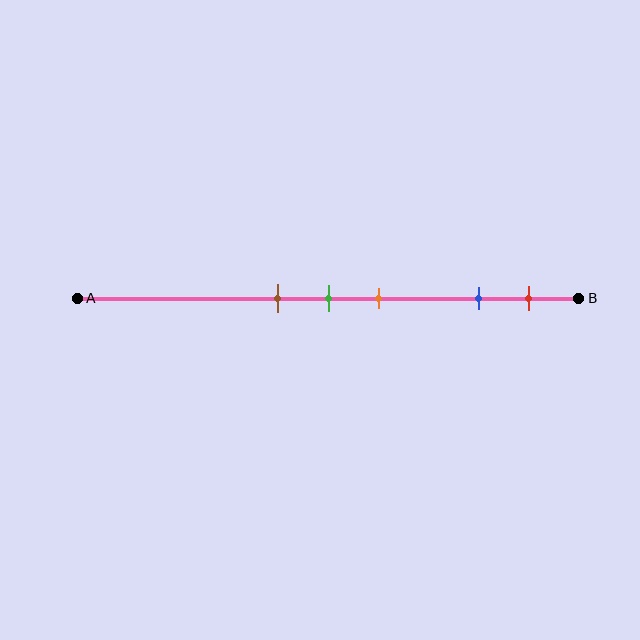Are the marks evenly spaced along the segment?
No, the marks are not evenly spaced.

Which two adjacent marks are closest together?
The brown and green marks are the closest adjacent pair.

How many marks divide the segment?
There are 5 marks dividing the segment.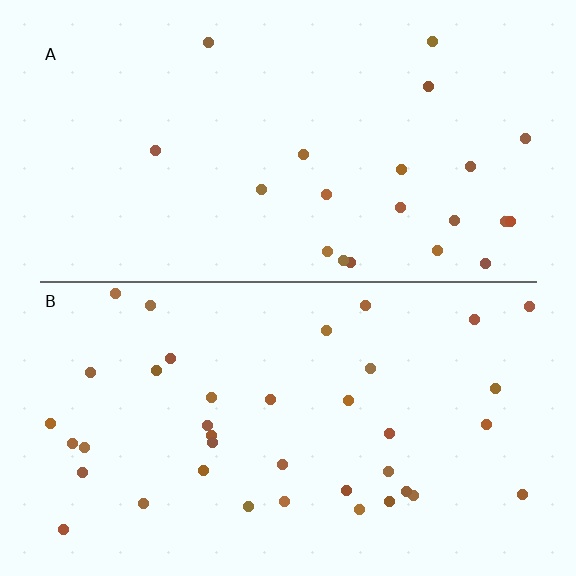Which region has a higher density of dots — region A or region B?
B (the bottom).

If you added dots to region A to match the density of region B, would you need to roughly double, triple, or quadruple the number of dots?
Approximately double.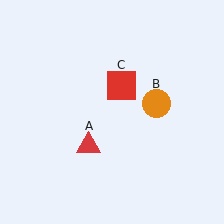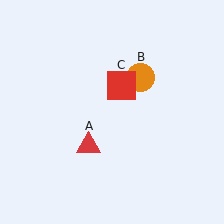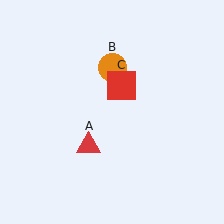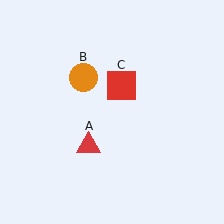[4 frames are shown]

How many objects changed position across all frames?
1 object changed position: orange circle (object B).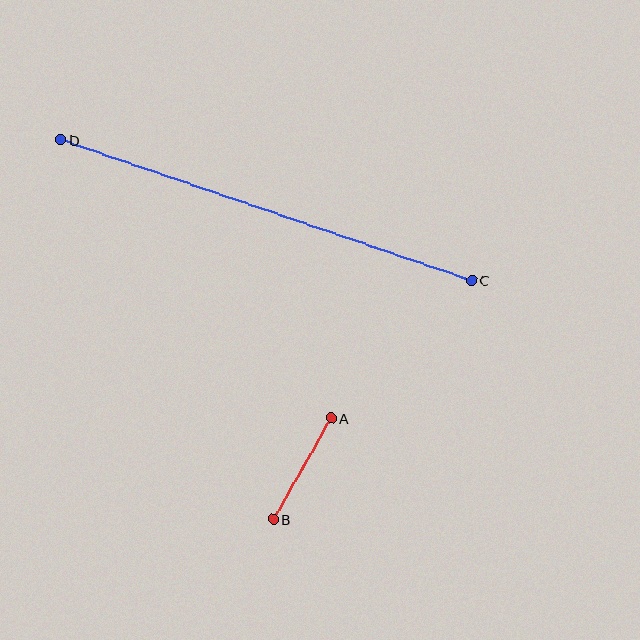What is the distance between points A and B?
The distance is approximately 116 pixels.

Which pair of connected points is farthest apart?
Points C and D are farthest apart.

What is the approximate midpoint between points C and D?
The midpoint is at approximately (266, 210) pixels.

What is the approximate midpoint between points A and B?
The midpoint is at approximately (302, 469) pixels.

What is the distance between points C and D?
The distance is approximately 435 pixels.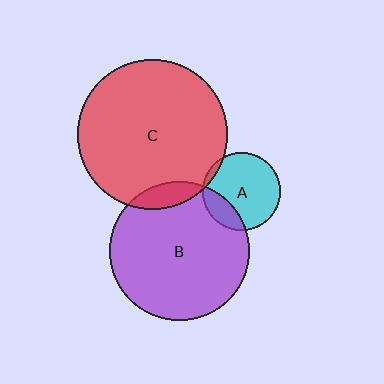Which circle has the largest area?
Circle C (red).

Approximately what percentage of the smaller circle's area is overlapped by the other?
Approximately 5%.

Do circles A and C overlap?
Yes.